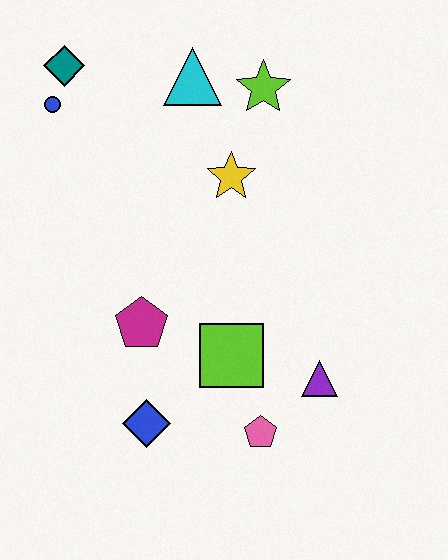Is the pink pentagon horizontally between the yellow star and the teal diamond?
No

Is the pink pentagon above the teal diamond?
No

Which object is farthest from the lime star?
The blue diamond is farthest from the lime star.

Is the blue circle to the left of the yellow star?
Yes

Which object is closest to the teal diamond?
The blue circle is closest to the teal diamond.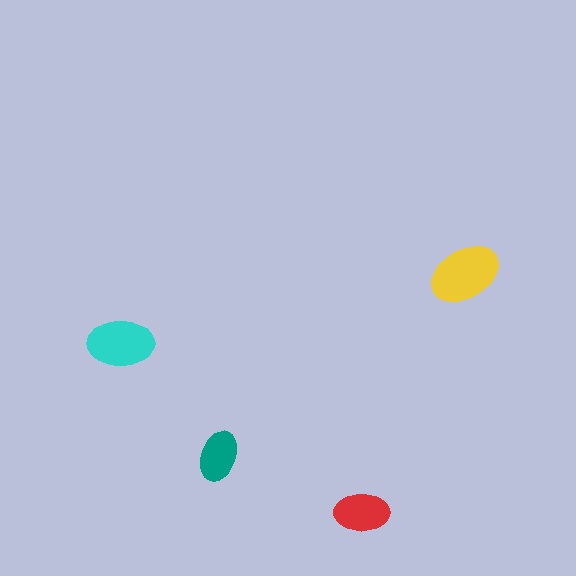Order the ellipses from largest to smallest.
the yellow one, the cyan one, the red one, the teal one.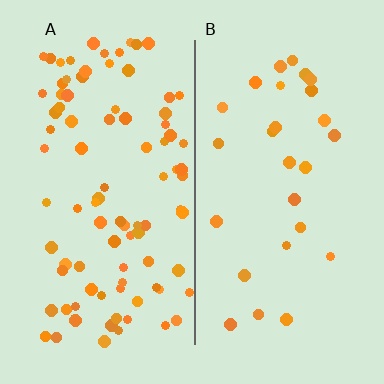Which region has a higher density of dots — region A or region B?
A (the left).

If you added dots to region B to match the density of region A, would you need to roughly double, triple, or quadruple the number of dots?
Approximately triple.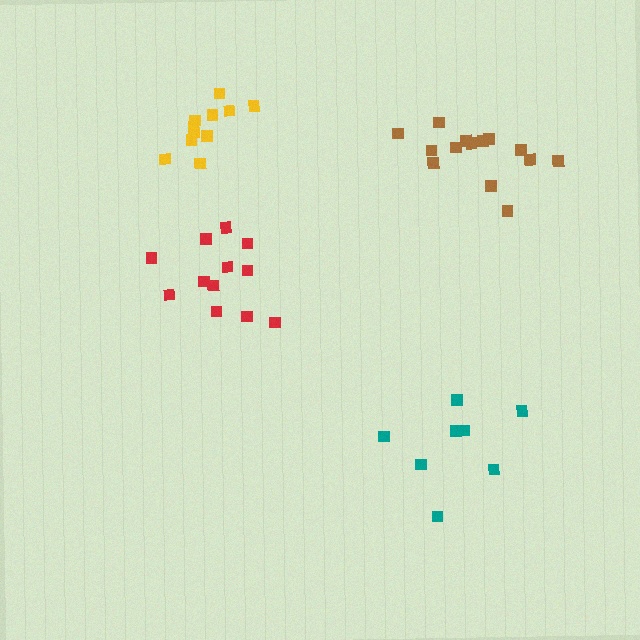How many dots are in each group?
Group 1: 11 dots, Group 2: 8 dots, Group 3: 14 dots, Group 4: 12 dots (45 total).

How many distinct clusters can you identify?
There are 4 distinct clusters.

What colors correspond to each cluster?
The clusters are colored: yellow, teal, brown, red.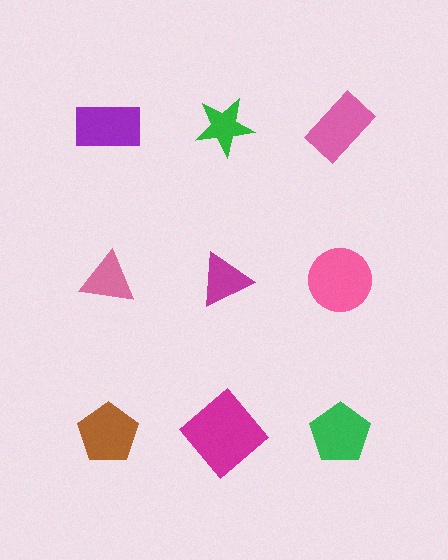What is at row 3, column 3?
A green pentagon.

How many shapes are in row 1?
3 shapes.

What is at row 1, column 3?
A pink rectangle.